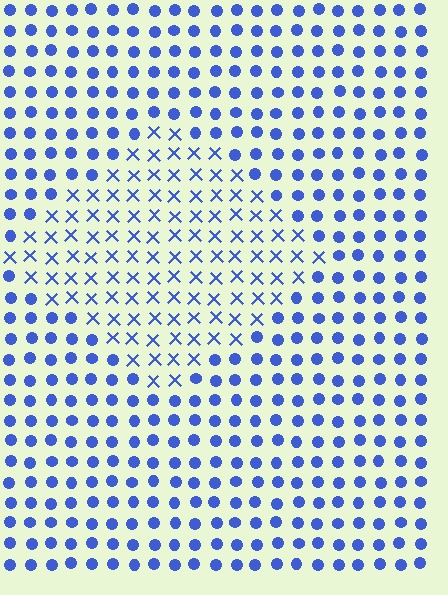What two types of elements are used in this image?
The image uses X marks inside the diamond region and circles outside it.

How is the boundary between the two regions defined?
The boundary is defined by a change in element shape: X marks inside vs. circles outside. All elements share the same color and spacing.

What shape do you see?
I see a diamond.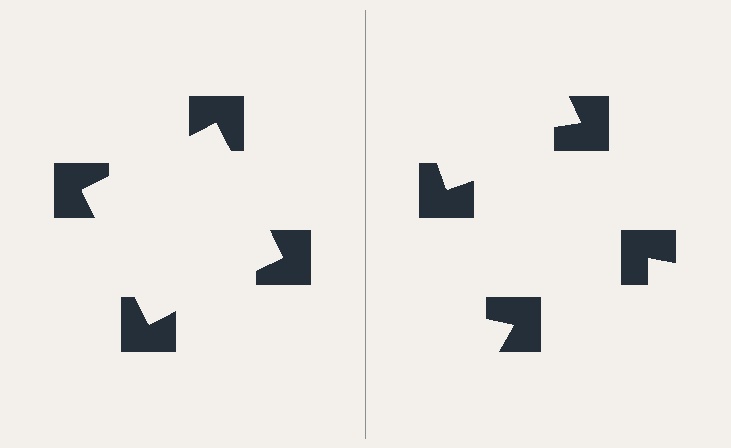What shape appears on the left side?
An illusory square.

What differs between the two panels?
The notched squares are positioned identically on both sides; only the wedge orientations differ. On the left they align to a square; on the right they are misaligned.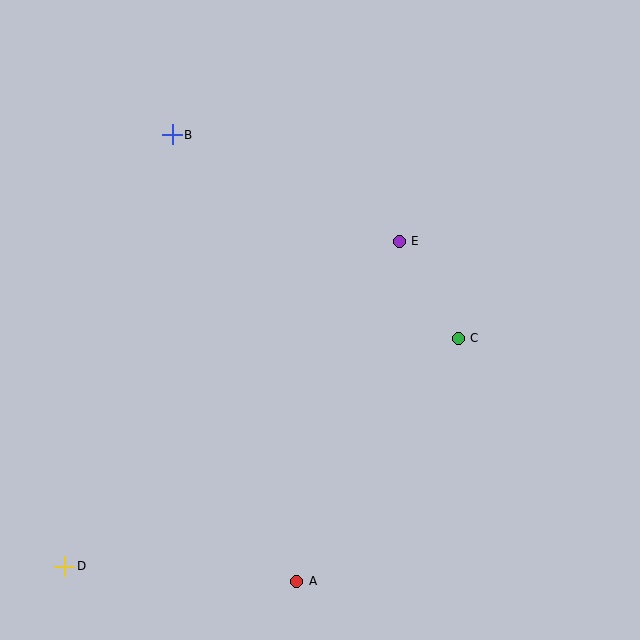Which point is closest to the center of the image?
Point E at (399, 241) is closest to the center.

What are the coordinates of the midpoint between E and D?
The midpoint between E and D is at (232, 404).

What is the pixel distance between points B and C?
The distance between B and C is 351 pixels.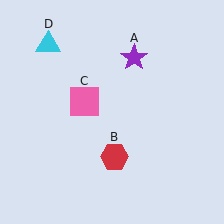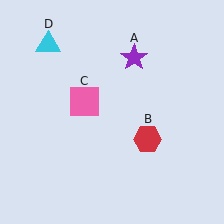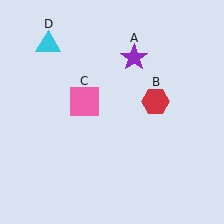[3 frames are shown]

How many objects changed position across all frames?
1 object changed position: red hexagon (object B).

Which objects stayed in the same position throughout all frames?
Purple star (object A) and pink square (object C) and cyan triangle (object D) remained stationary.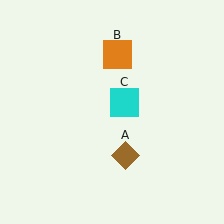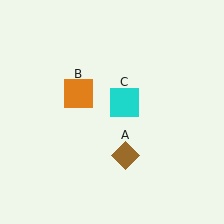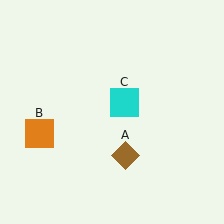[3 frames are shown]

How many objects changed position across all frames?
1 object changed position: orange square (object B).